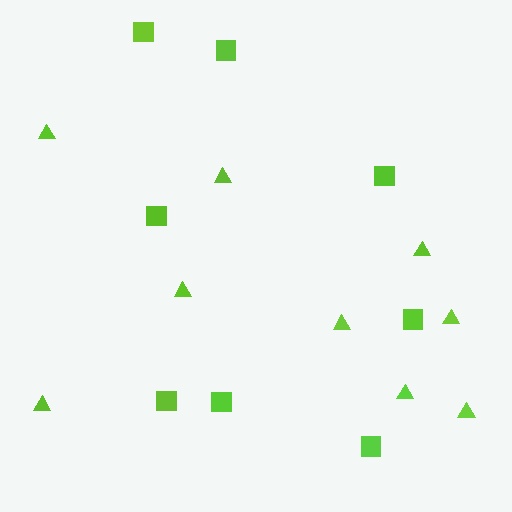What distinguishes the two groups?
There are 2 groups: one group of squares (8) and one group of triangles (9).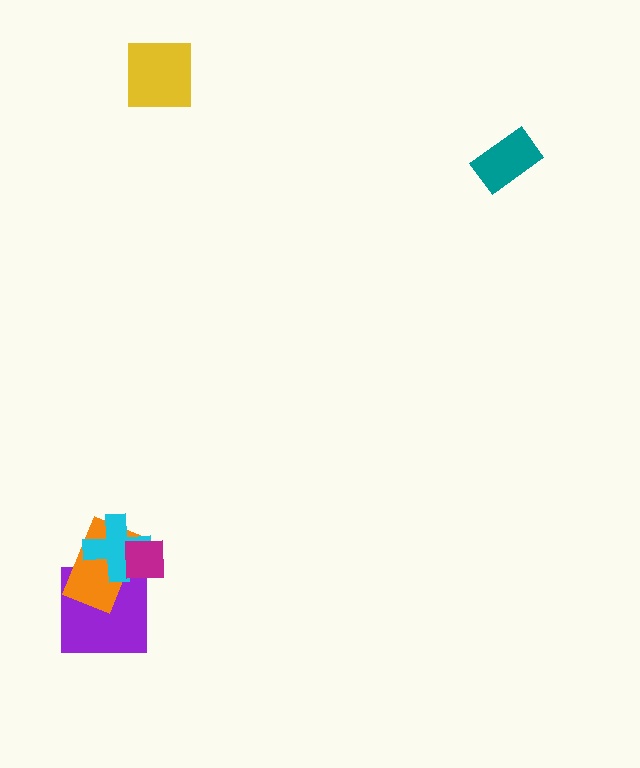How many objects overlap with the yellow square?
0 objects overlap with the yellow square.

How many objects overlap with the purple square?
2 objects overlap with the purple square.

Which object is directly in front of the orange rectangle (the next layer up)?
The cyan cross is directly in front of the orange rectangle.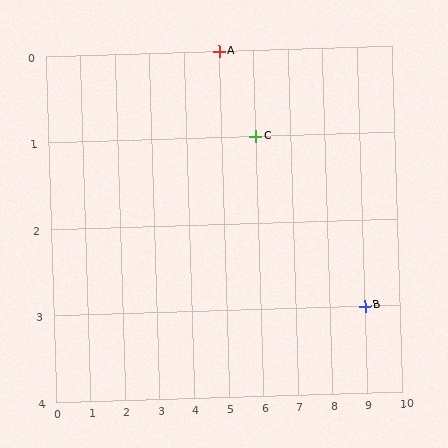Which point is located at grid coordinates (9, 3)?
Point B is at (9, 3).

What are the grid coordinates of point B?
Point B is at grid coordinates (9, 3).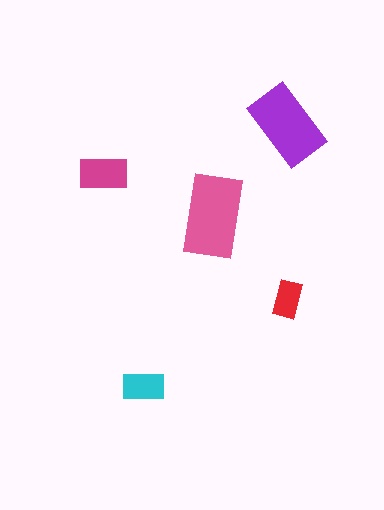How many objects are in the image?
There are 5 objects in the image.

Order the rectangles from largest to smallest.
the pink one, the purple one, the magenta one, the cyan one, the red one.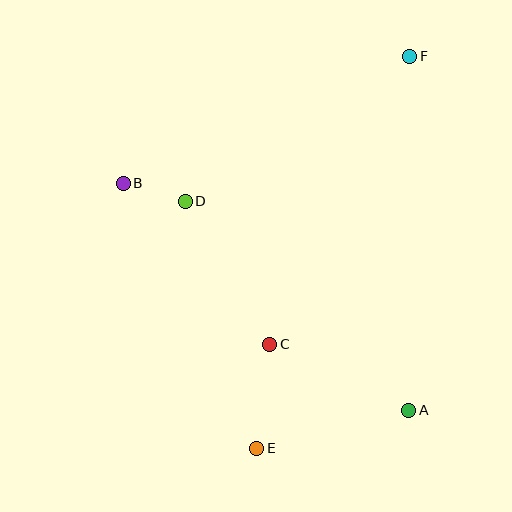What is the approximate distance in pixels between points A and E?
The distance between A and E is approximately 157 pixels.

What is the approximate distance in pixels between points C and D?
The distance between C and D is approximately 166 pixels.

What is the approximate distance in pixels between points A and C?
The distance between A and C is approximately 154 pixels.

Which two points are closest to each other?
Points B and D are closest to each other.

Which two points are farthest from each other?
Points E and F are farthest from each other.